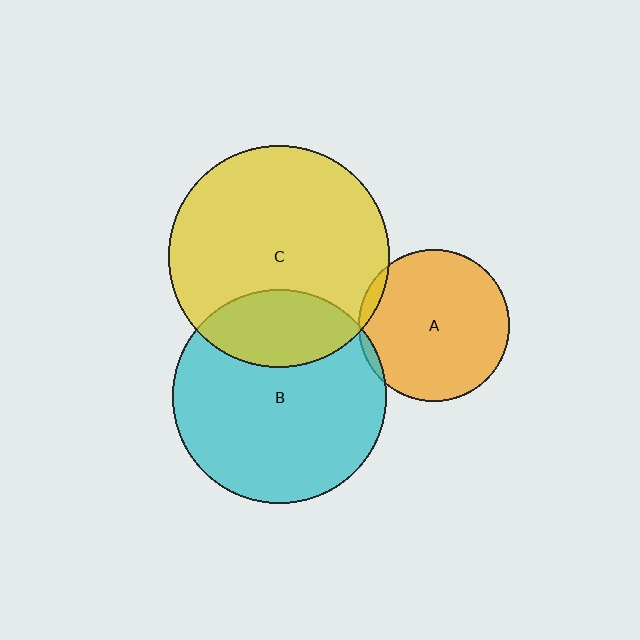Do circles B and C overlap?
Yes.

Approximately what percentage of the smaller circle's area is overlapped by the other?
Approximately 25%.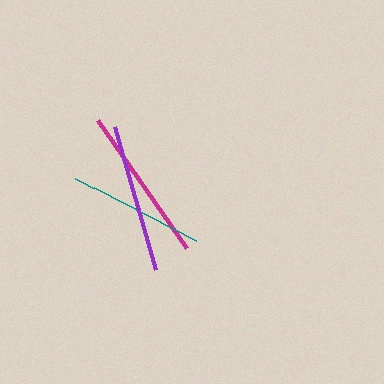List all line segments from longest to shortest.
From longest to shortest: magenta, purple, teal.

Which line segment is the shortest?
The teal line is the shortest at approximately 136 pixels.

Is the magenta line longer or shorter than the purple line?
The magenta line is longer than the purple line.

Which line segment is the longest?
The magenta line is the longest at approximately 156 pixels.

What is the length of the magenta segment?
The magenta segment is approximately 156 pixels long.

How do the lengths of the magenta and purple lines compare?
The magenta and purple lines are approximately the same length.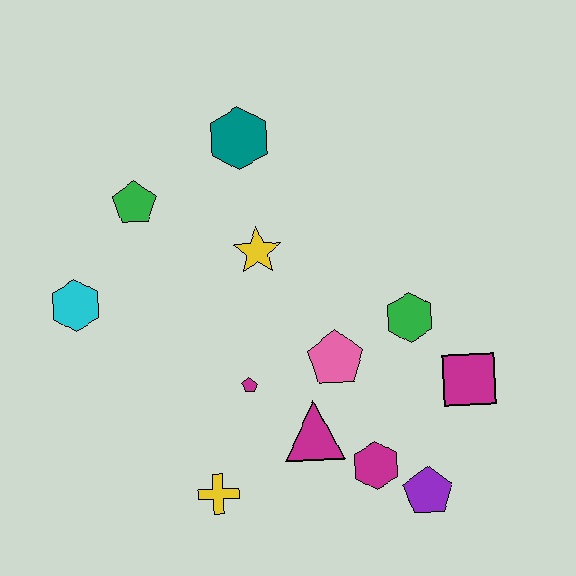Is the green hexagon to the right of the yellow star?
Yes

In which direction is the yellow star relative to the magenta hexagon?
The yellow star is above the magenta hexagon.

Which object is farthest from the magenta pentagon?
The teal hexagon is farthest from the magenta pentagon.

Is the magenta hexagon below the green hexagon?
Yes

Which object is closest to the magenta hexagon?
The purple pentagon is closest to the magenta hexagon.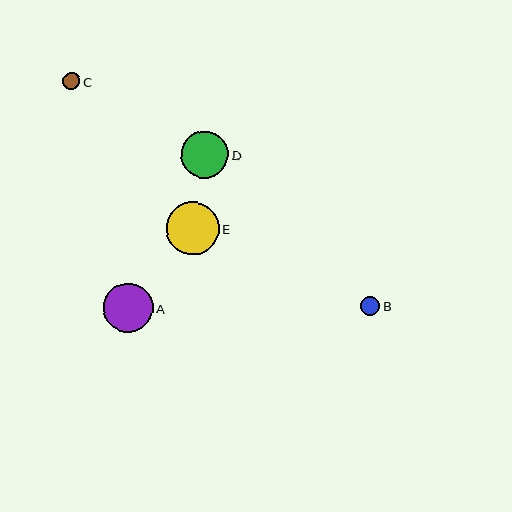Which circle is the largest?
Circle E is the largest with a size of approximately 53 pixels.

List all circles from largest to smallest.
From largest to smallest: E, A, D, B, C.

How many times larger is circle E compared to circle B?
Circle E is approximately 2.7 times the size of circle B.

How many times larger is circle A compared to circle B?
Circle A is approximately 2.5 times the size of circle B.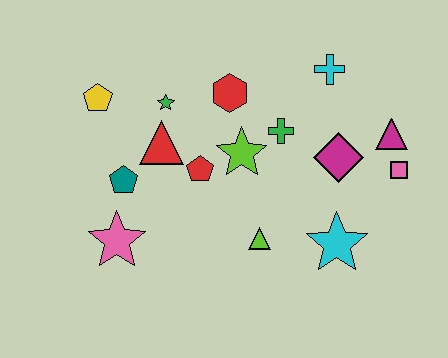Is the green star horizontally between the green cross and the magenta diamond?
No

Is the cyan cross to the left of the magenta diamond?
Yes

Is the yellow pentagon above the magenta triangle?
Yes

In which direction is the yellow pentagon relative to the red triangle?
The yellow pentagon is to the left of the red triangle.